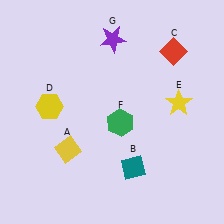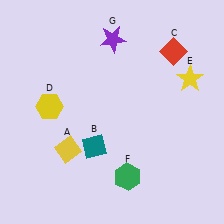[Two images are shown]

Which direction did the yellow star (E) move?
The yellow star (E) moved up.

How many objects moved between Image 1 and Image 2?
3 objects moved between the two images.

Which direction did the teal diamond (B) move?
The teal diamond (B) moved left.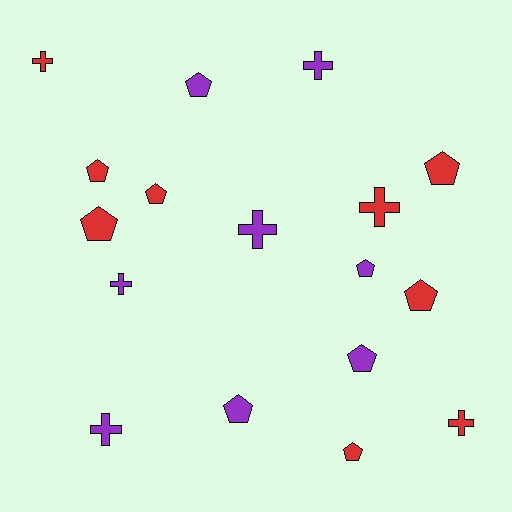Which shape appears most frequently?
Pentagon, with 10 objects.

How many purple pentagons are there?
There are 4 purple pentagons.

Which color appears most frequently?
Red, with 9 objects.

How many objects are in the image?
There are 17 objects.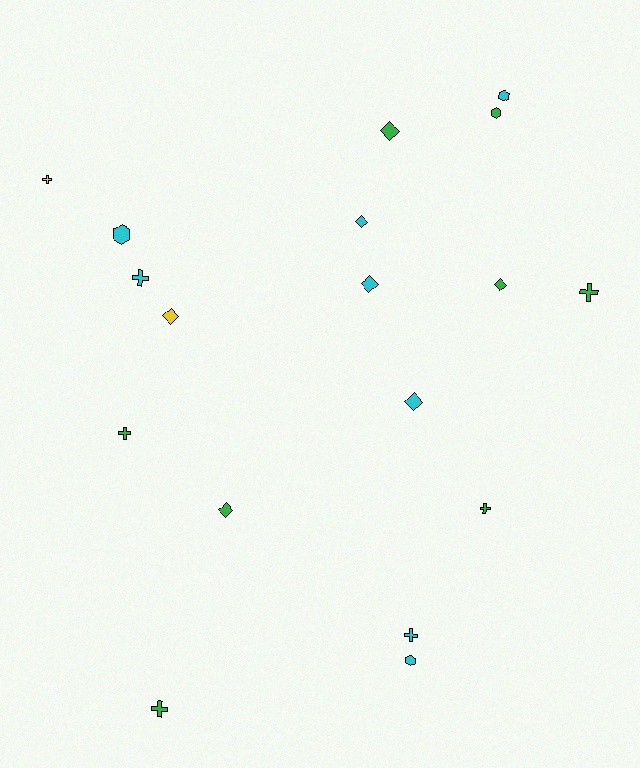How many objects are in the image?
There are 18 objects.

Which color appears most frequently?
Cyan, with 8 objects.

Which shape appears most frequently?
Diamond, with 7 objects.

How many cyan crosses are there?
There are 2 cyan crosses.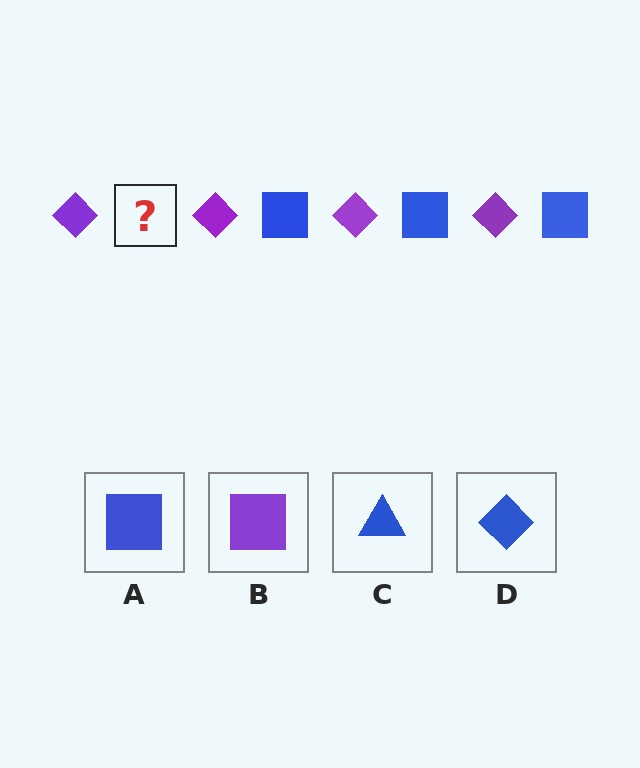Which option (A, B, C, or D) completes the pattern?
A.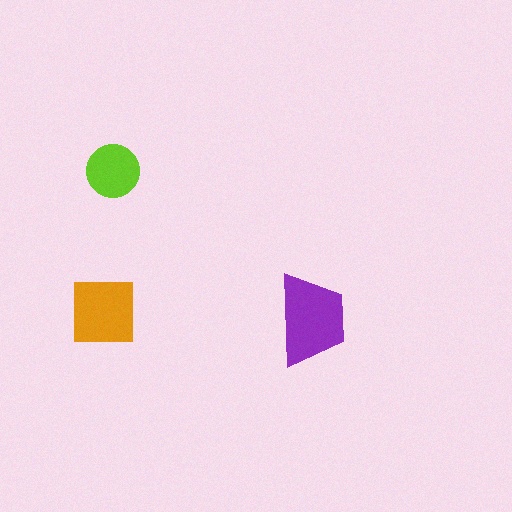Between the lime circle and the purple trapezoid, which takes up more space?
The purple trapezoid.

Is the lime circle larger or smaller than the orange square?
Smaller.